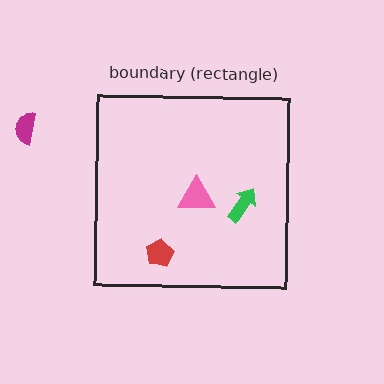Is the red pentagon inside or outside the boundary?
Inside.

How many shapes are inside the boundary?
3 inside, 1 outside.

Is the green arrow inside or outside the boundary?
Inside.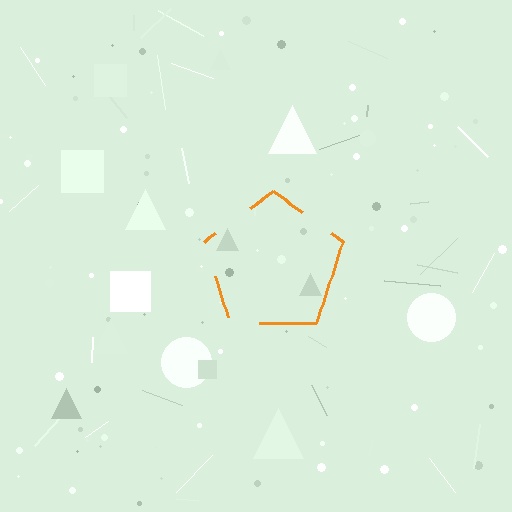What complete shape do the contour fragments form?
The contour fragments form a pentagon.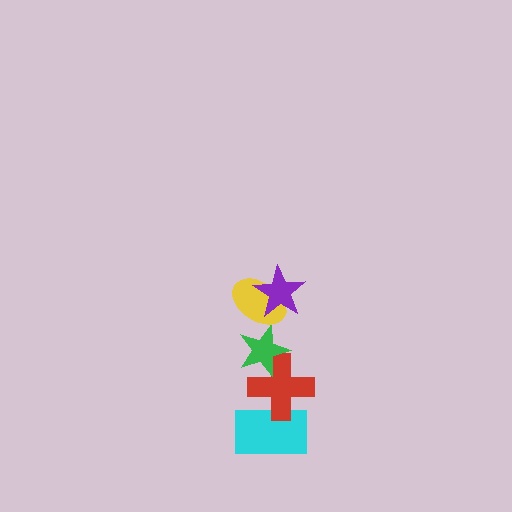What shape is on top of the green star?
The yellow ellipse is on top of the green star.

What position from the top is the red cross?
The red cross is 4th from the top.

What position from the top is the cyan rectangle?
The cyan rectangle is 5th from the top.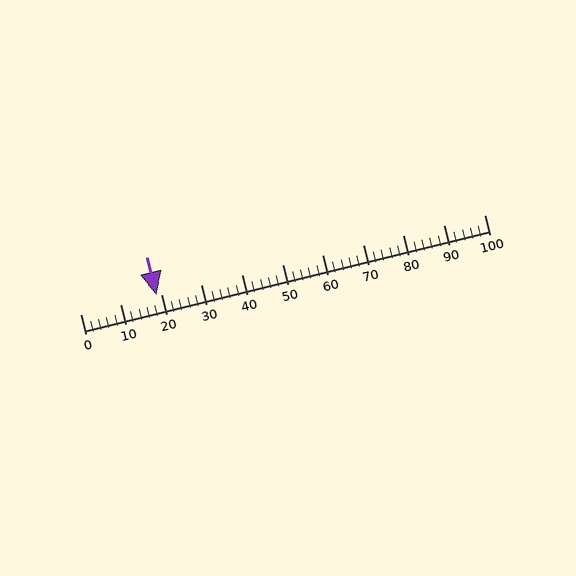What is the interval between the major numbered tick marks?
The major tick marks are spaced 10 units apart.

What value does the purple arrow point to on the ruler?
The purple arrow points to approximately 19.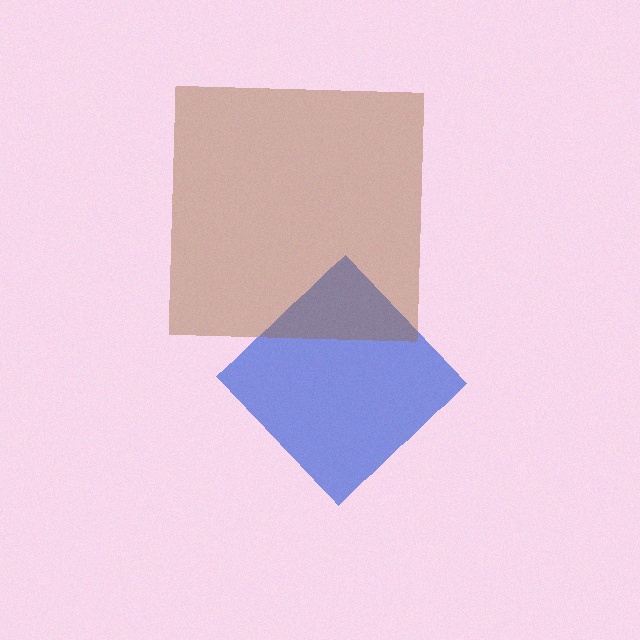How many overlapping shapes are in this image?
There are 2 overlapping shapes in the image.